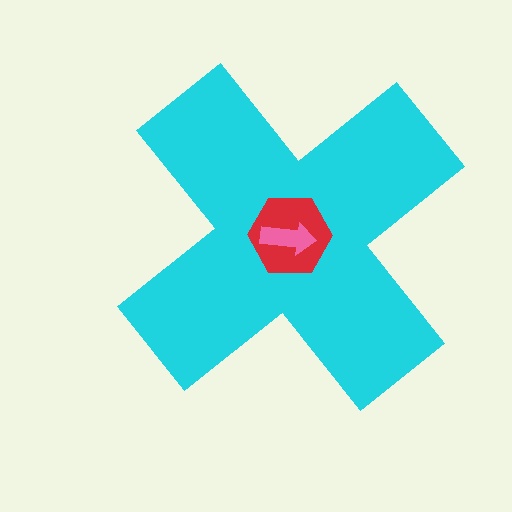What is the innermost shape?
The pink arrow.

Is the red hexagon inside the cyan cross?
Yes.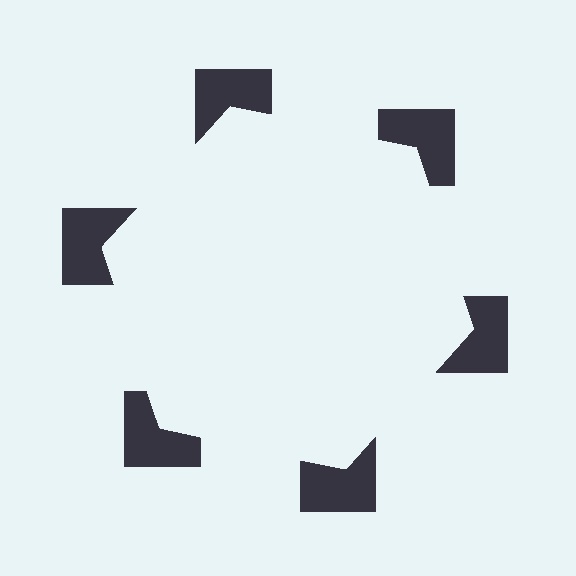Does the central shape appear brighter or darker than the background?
It typically appears slightly brighter than the background, even though no actual brightness change is drawn.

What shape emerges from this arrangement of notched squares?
An illusory hexagon — its edges are inferred from the aligned wedge cuts in the notched squares, not physically drawn.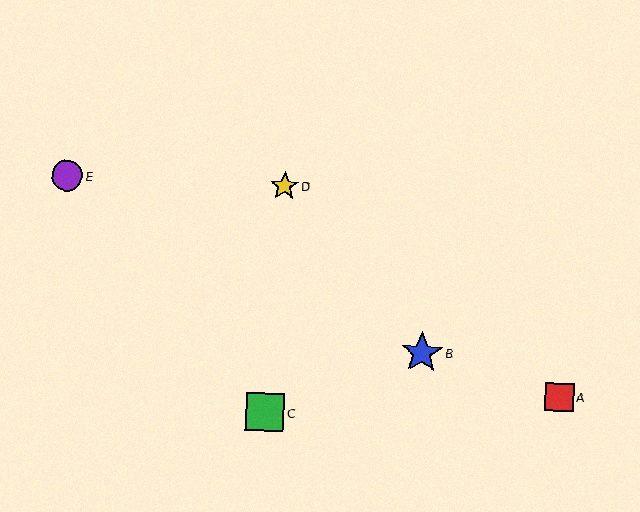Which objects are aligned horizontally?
Objects D, E are aligned horizontally.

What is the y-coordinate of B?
Object B is at y≈353.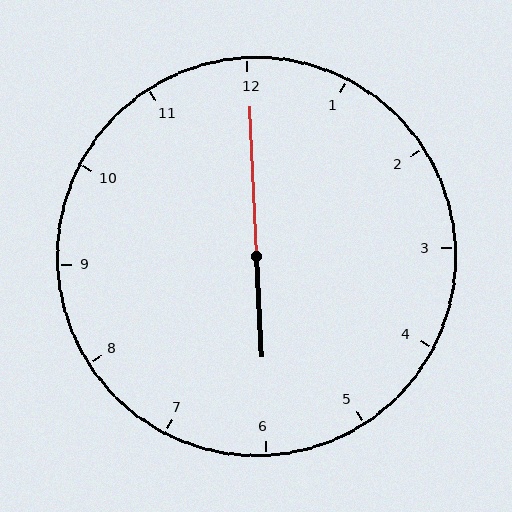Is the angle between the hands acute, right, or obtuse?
It is obtuse.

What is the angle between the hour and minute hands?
Approximately 180 degrees.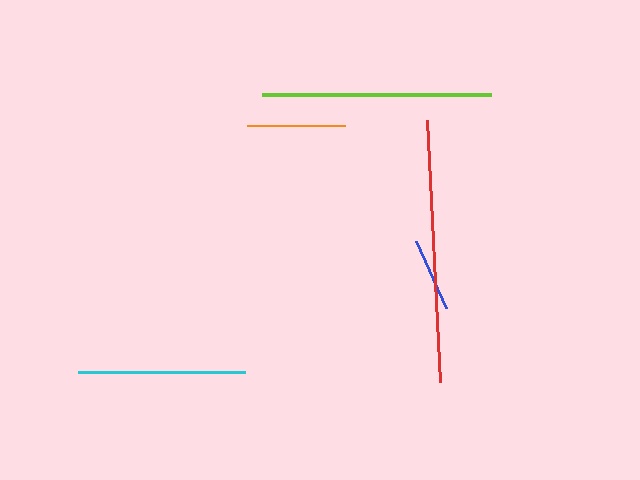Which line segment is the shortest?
The blue line is the shortest at approximately 74 pixels.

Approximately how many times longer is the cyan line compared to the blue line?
The cyan line is approximately 2.3 times the length of the blue line.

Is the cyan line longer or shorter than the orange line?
The cyan line is longer than the orange line.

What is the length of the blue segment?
The blue segment is approximately 74 pixels long.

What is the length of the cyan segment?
The cyan segment is approximately 167 pixels long.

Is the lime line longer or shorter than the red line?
The red line is longer than the lime line.